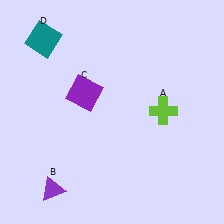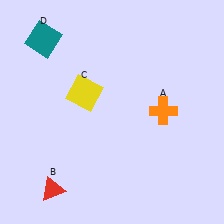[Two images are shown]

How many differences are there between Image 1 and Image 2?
There are 3 differences between the two images.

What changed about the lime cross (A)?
In Image 1, A is lime. In Image 2, it changed to orange.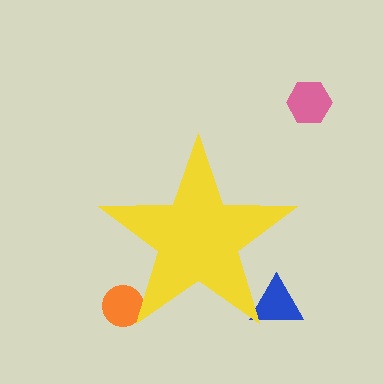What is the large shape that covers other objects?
A yellow star.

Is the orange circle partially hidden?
Yes, the orange circle is partially hidden behind the yellow star.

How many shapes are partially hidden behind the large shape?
2 shapes are partially hidden.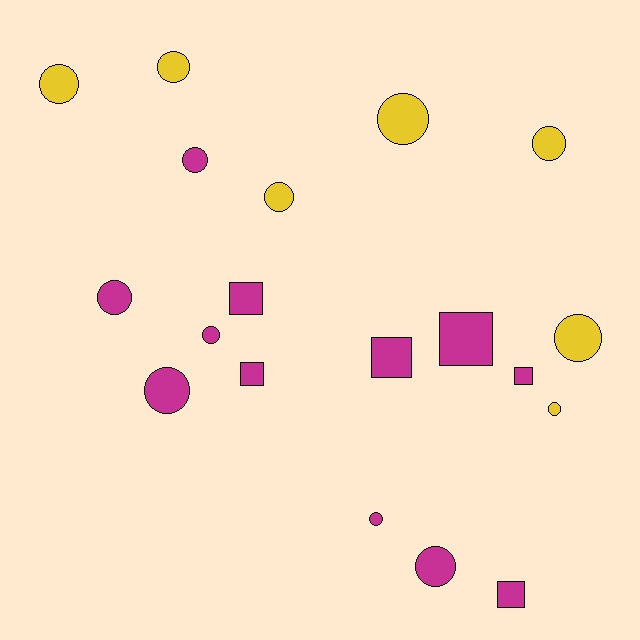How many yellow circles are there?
There are 7 yellow circles.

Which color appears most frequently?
Magenta, with 12 objects.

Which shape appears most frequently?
Circle, with 13 objects.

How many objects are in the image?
There are 19 objects.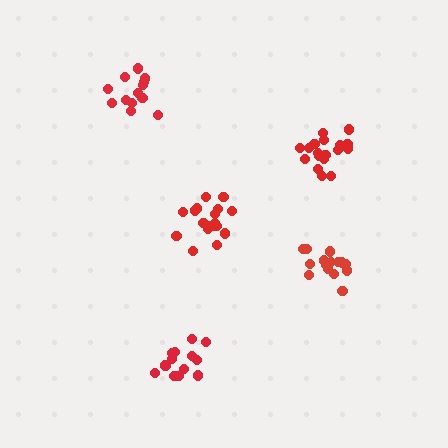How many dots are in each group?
Group 1: 19 dots, Group 2: 13 dots, Group 3: 18 dots, Group 4: 15 dots, Group 5: 13 dots (78 total).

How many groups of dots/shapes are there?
There are 5 groups.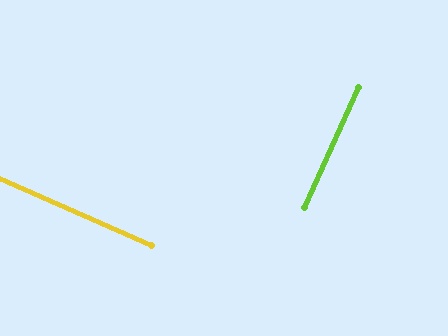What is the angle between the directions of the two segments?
Approximately 89 degrees.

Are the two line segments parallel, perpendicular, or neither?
Perpendicular — they meet at approximately 89°.